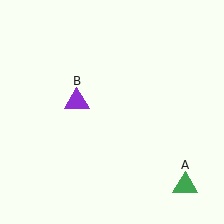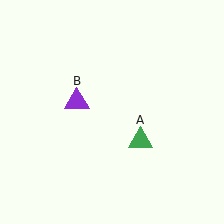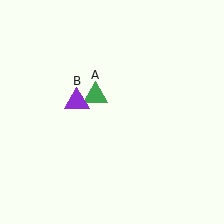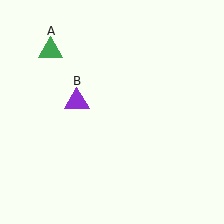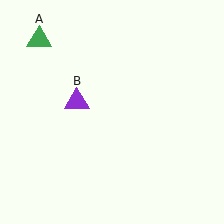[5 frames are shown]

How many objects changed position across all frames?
1 object changed position: green triangle (object A).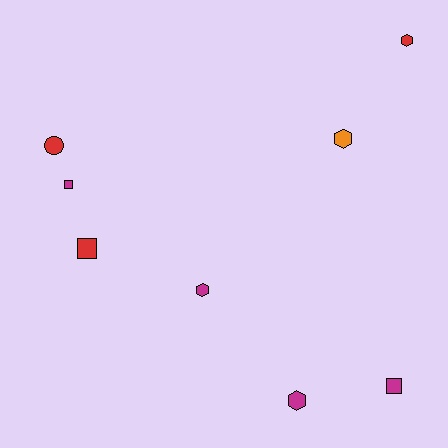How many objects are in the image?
There are 8 objects.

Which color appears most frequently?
Magenta, with 4 objects.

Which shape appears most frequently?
Hexagon, with 4 objects.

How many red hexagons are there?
There is 1 red hexagon.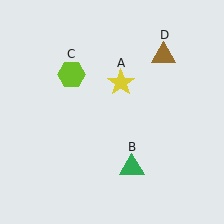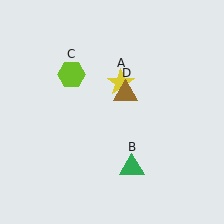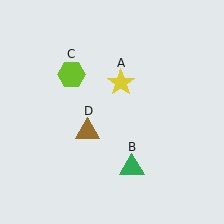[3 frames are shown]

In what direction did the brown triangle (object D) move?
The brown triangle (object D) moved down and to the left.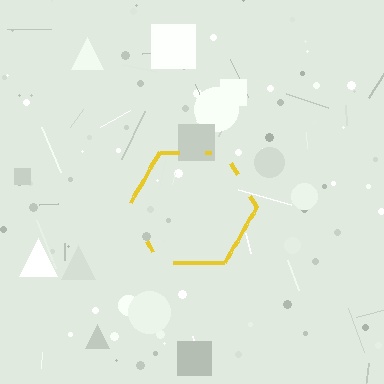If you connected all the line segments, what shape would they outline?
They would outline a hexagon.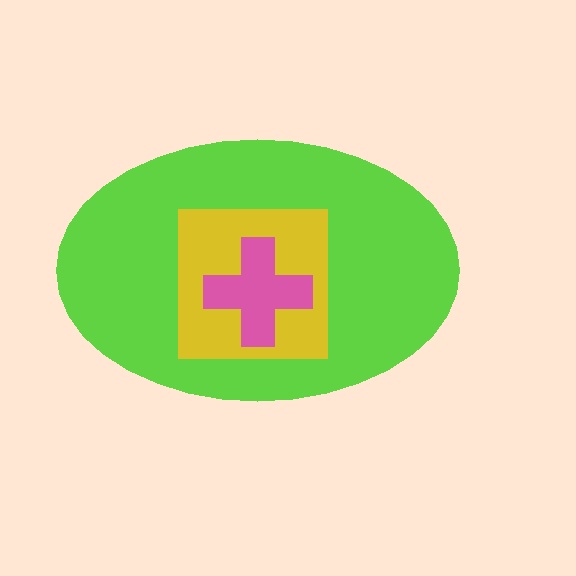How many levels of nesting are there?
3.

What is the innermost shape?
The pink cross.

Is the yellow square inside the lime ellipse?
Yes.